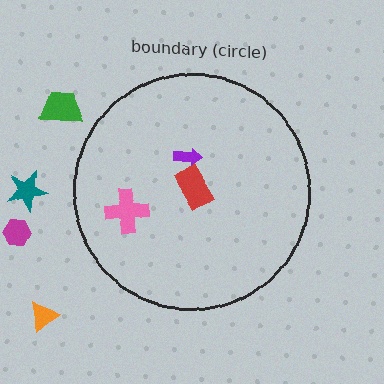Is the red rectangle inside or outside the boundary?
Inside.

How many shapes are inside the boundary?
3 inside, 4 outside.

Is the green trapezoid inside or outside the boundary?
Outside.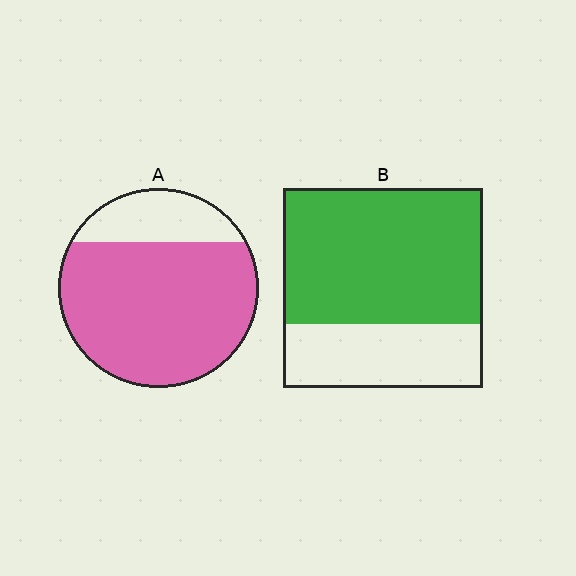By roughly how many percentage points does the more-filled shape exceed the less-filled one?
By roughly 10 percentage points (A over B).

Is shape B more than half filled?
Yes.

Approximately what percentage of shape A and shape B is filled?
A is approximately 80% and B is approximately 70%.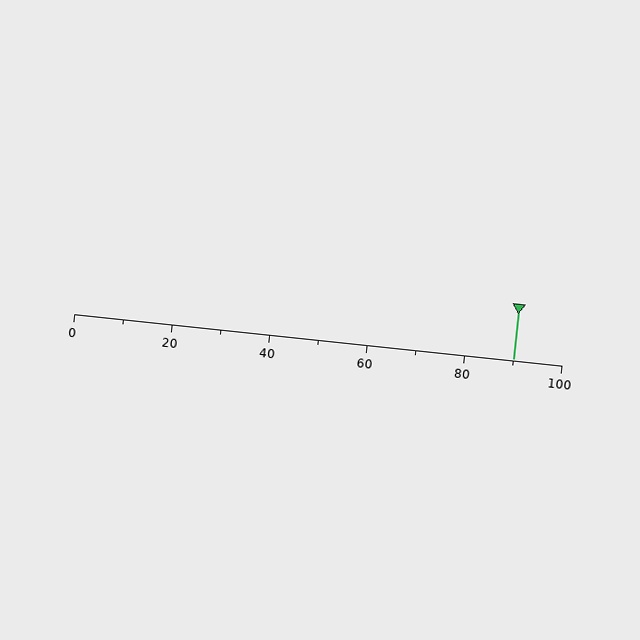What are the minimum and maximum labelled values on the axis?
The axis runs from 0 to 100.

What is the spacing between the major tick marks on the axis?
The major ticks are spaced 20 apart.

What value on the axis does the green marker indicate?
The marker indicates approximately 90.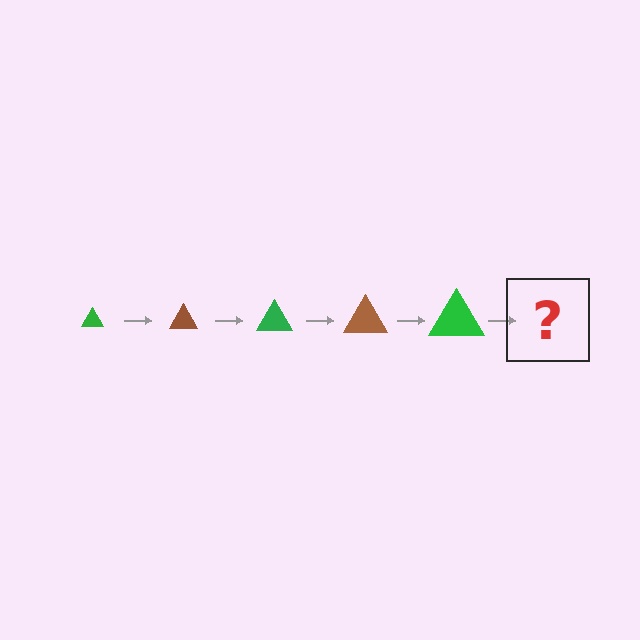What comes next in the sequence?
The next element should be a brown triangle, larger than the previous one.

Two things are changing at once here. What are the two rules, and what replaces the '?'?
The two rules are that the triangle grows larger each step and the color cycles through green and brown. The '?' should be a brown triangle, larger than the previous one.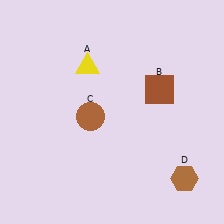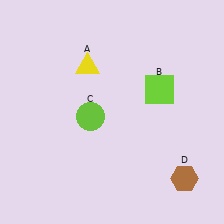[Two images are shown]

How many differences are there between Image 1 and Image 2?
There are 2 differences between the two images.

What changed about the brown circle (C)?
In Image 1, C is brown. In Image 2, it changed to lime.